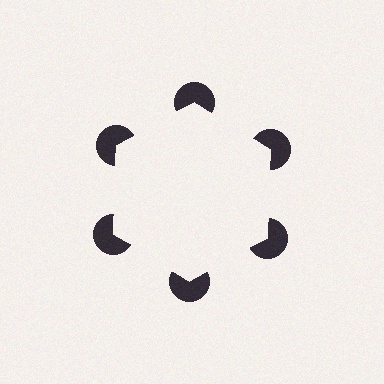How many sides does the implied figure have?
6 sides.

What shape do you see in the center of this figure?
An illusory hexagon — its edges are inferred from the aligned wedge cuts in the pac-man discs, not physically drawn.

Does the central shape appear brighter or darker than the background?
It typically appears slightly brighter than the background, even though no actual brightness change is drawn.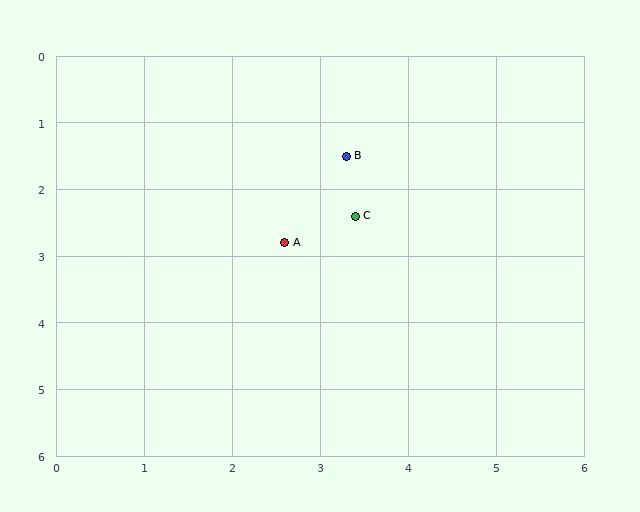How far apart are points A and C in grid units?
Points A and C are about 0.9 grid units apart.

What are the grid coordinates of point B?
Point B is at approximately (3.3, 1.5).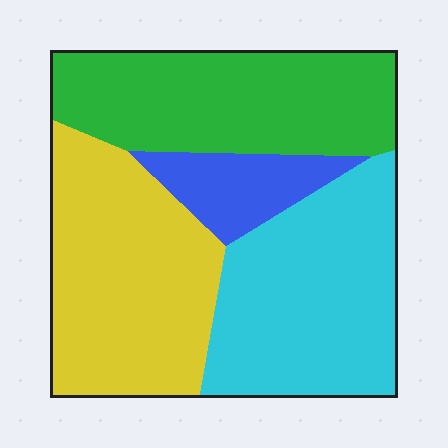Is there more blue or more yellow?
Yellow.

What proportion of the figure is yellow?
Yellow takes up about one third (1/3) of the figure.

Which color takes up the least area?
Blue, at roughly 10%.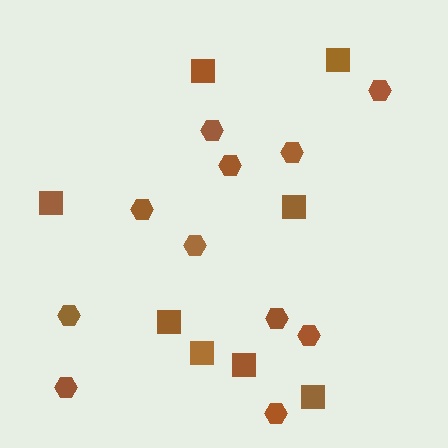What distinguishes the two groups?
There are 2 groups: one group of hexagons (11) and one group of squares (8).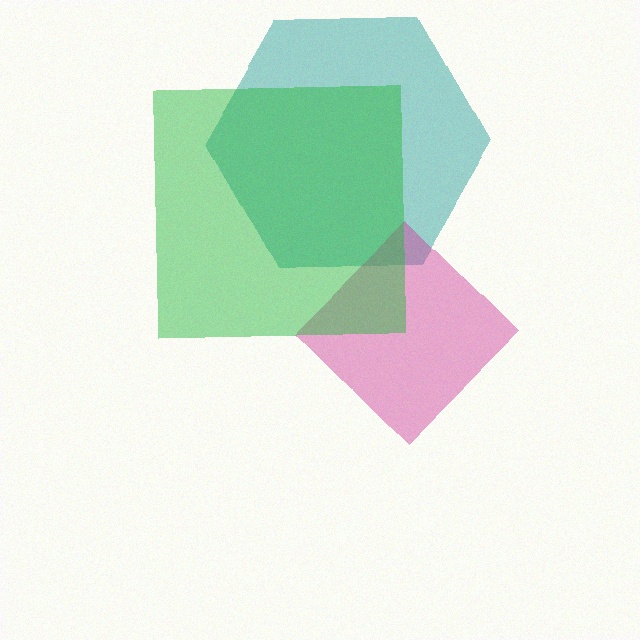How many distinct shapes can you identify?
There are 3 distinct shapes: a teal hexagon, a magenta diamond, a green square.